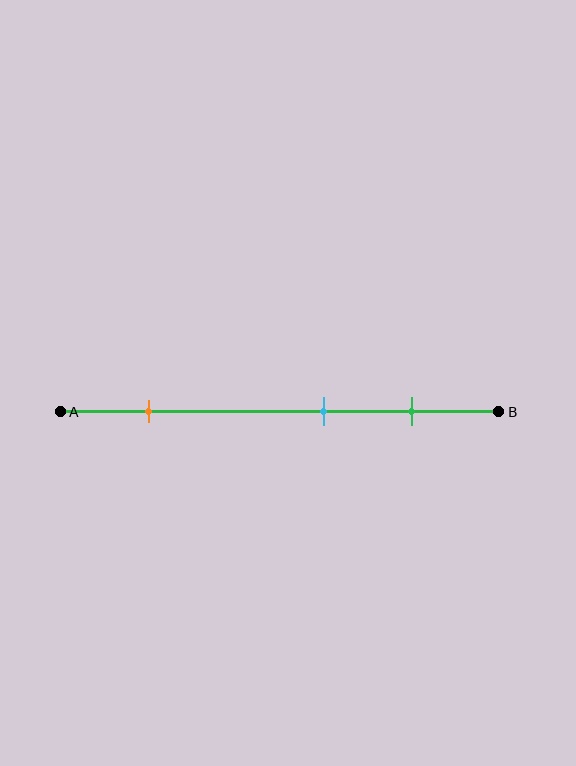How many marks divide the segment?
There are 3 marks dividing the segment.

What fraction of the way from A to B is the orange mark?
The orange mark is approximately 20% (0.2) of the way from A to B.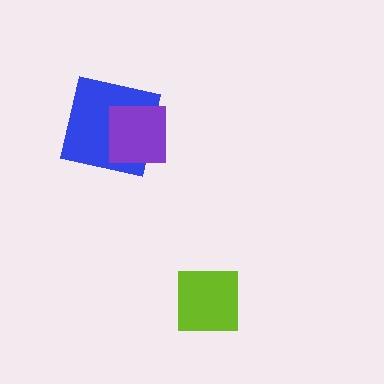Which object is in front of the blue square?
The purple square is in front of the blue square.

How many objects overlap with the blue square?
1 object overlaps with the blue square.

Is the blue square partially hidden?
Yes, it is partially covered by another shape.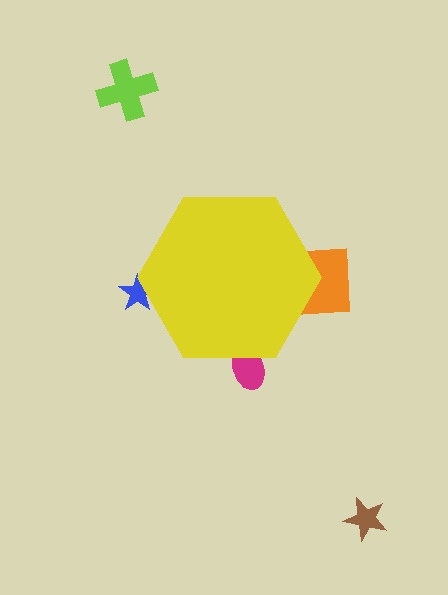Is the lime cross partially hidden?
No, the lime cross is fully visible.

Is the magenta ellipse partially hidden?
Yes, the magenta ellipse is partially hidden behind the yellow hexagon.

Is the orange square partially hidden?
Yes, the orange square is partially hidden behind the yellow hexagon.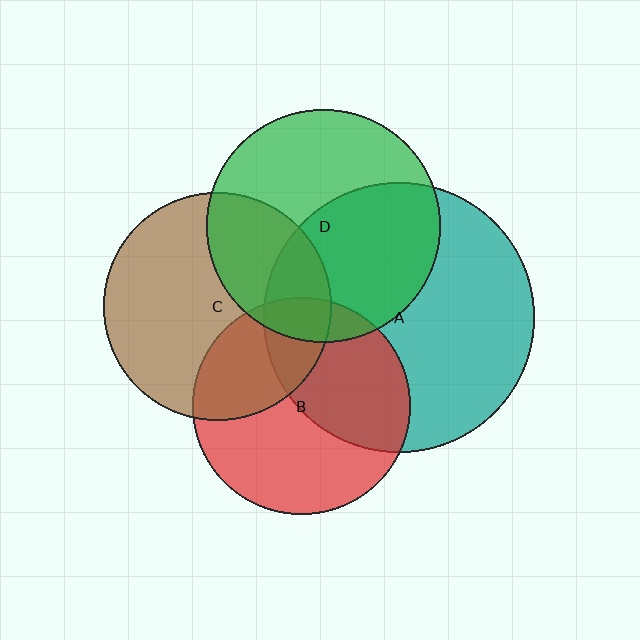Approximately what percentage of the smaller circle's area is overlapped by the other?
Approximately 30%.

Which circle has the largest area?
Circle A (teal).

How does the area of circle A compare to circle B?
Approximately 1.5 times.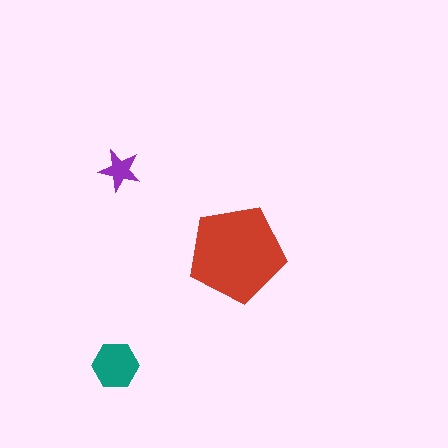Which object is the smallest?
The purple star.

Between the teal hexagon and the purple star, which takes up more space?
The teal hexagon.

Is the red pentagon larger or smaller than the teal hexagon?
Larger.